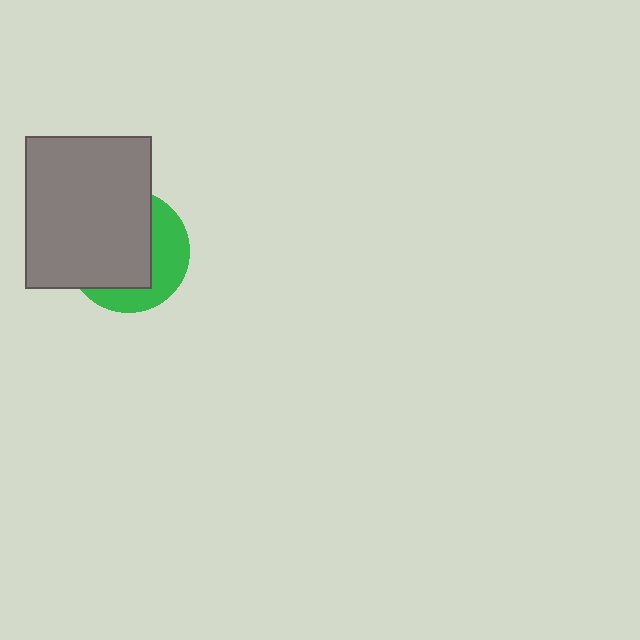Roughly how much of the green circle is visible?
A small part of it is visible (roughly 38%).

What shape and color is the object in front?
The object in front is a gray rectangle.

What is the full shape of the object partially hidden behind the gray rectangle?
The partially hidden object is a green circle.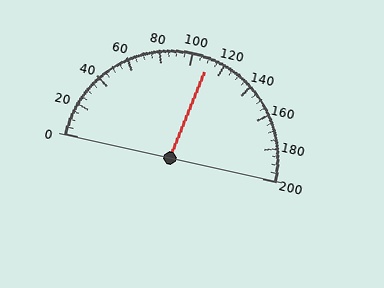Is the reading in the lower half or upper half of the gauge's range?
The reading is in the upper half of the range (0 to 200).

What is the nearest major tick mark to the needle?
The nearest major tick mark is 120.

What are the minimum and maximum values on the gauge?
The gauge ranges from 0 to 200.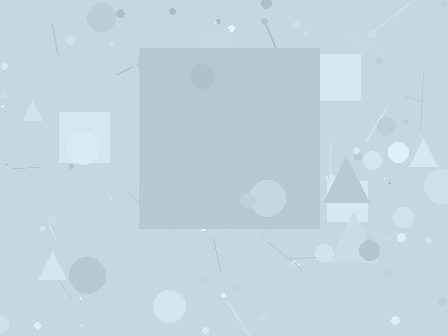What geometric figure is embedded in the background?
A square is embedded in the background.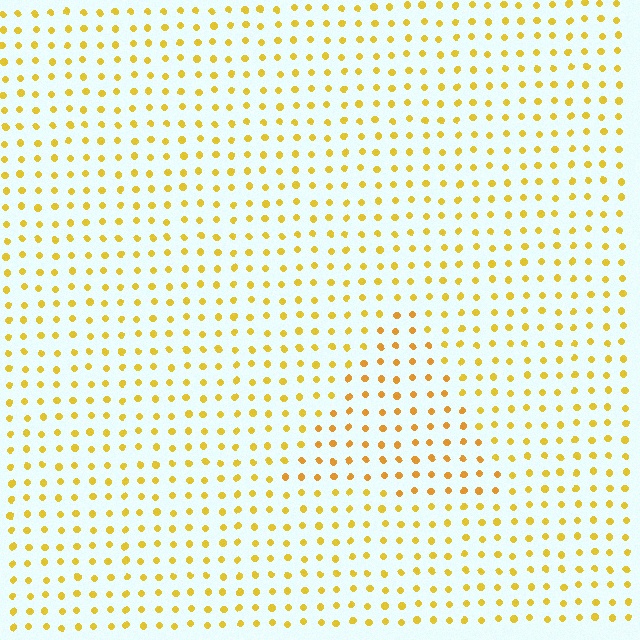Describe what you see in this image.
The image is filled with small yellow elements in a uniform arrangement. A triangle-shaped region is visible where the elements are tinted to a slightly different hue, forming a subtle color boundary.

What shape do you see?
I see a triangle.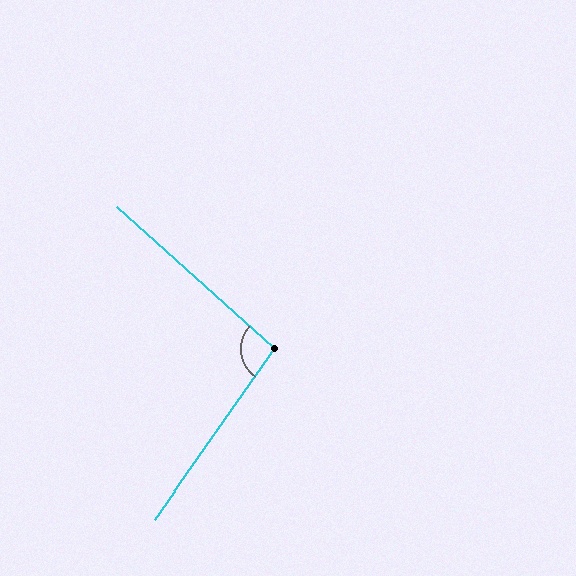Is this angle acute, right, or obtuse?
It is obtuse.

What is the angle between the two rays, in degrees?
Approximately 97 degrees.